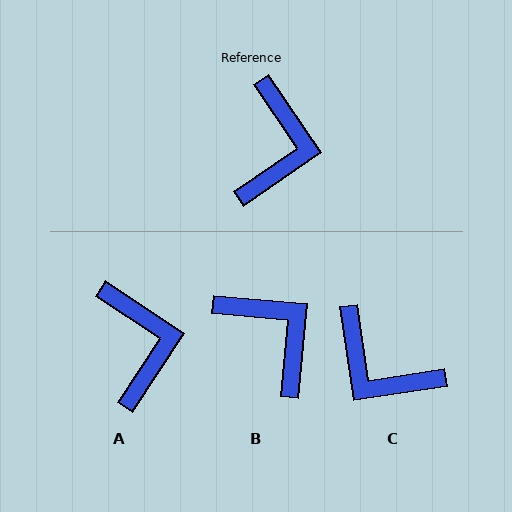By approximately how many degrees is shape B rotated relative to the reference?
Approximately 50 degrees counter-clockwise.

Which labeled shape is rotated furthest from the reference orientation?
C, about 116 degrees away.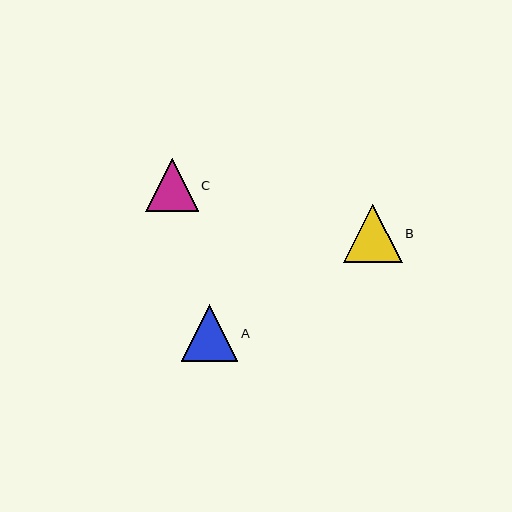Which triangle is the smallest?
Triangle C is the smallest with a size of approximately 53 pixels.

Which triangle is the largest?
Triangle B is the largest with a size of approximately 59 pixels.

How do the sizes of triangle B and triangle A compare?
Triangle B and triangle A are approximately the same size.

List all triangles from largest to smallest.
From largest to smallest: B, A, C.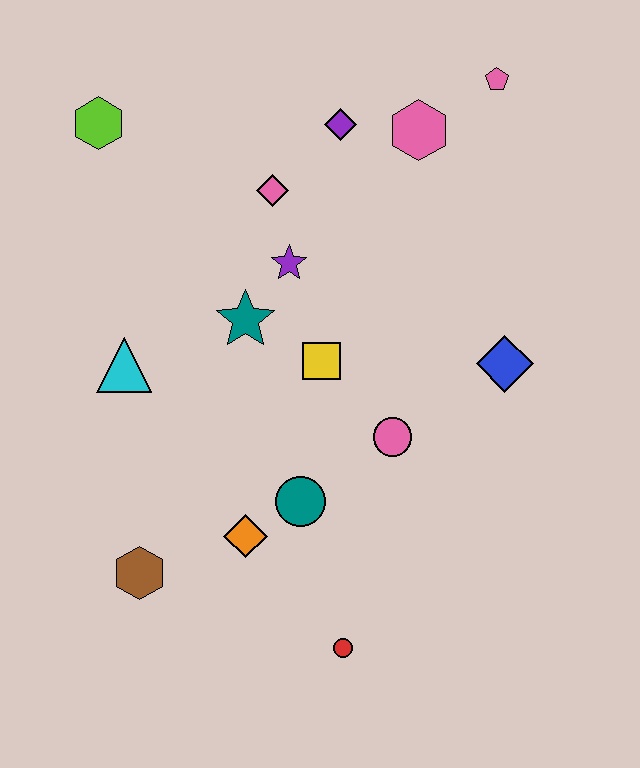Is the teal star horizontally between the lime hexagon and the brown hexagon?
No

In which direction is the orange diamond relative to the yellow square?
The orange diamond is below the yellow square.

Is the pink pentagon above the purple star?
Yes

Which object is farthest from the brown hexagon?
The pink pentagon is farthest from the brown hexagon.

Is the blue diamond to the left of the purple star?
No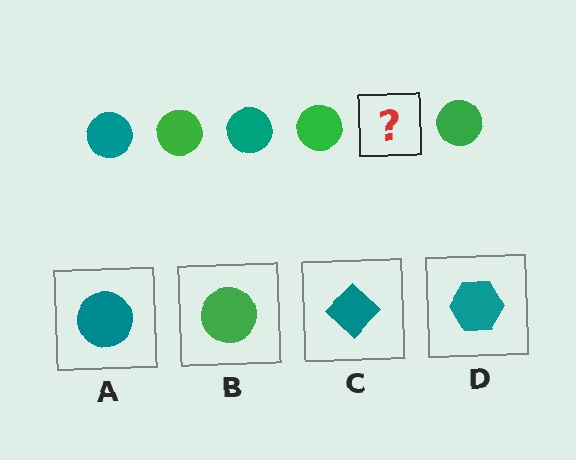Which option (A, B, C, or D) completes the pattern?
A.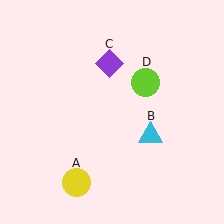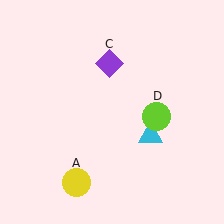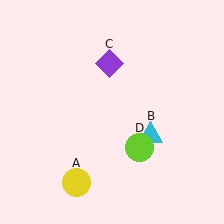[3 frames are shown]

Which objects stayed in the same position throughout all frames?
Yellow circle (object A) and cyan triangle (object B) and purple diamond (object C) remained stationary.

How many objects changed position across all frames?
1 object changed position: lime circle (object D).